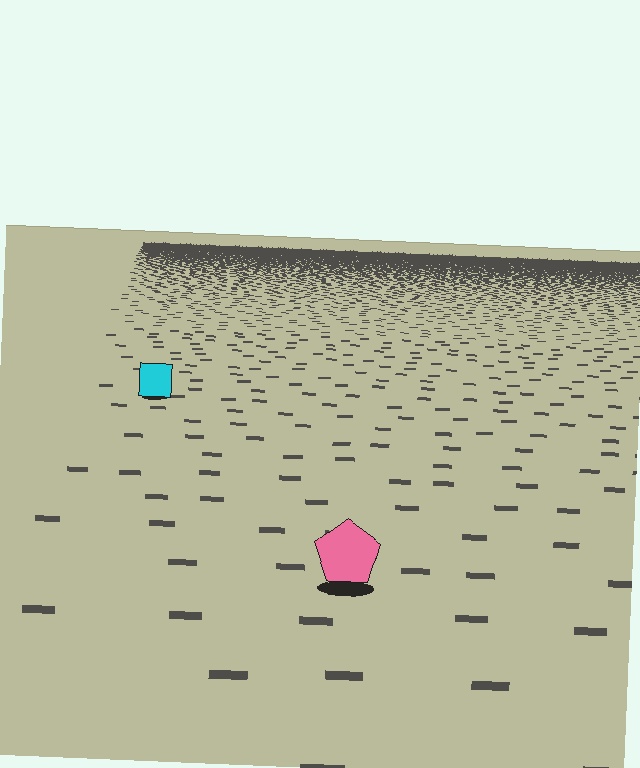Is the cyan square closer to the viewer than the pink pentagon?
No. The pink pentagon is closer — you can tell from the texture gradient: the ground texture is coarser near it.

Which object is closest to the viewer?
The pink pentagon is closest. The texture marks near it are larger and more spread out.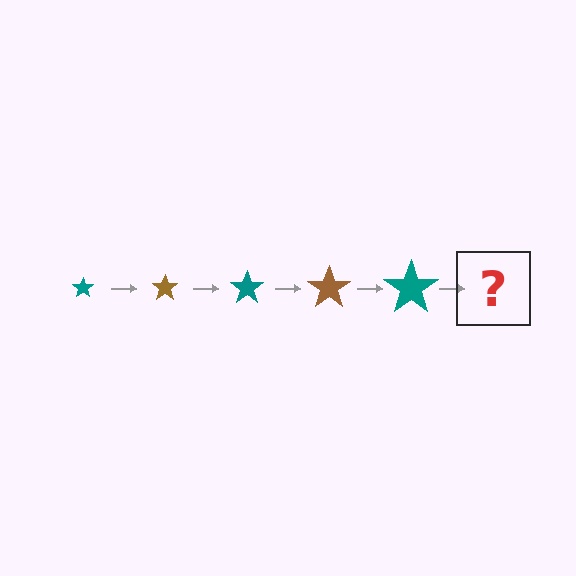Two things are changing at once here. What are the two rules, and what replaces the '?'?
The two rules are that the star grows larger each step and the color cycles through teal and brown. The '?' should be a brown star, larger than the previous one.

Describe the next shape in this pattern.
It should be a brown star, larger than the previous one.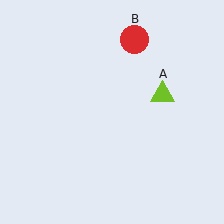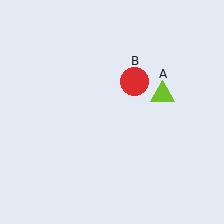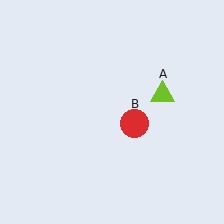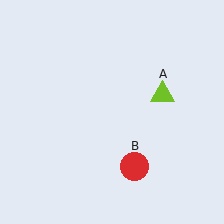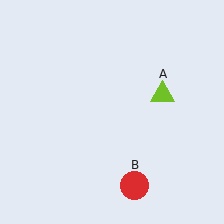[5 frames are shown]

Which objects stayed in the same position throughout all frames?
Lime triangle (object A) remained stationary.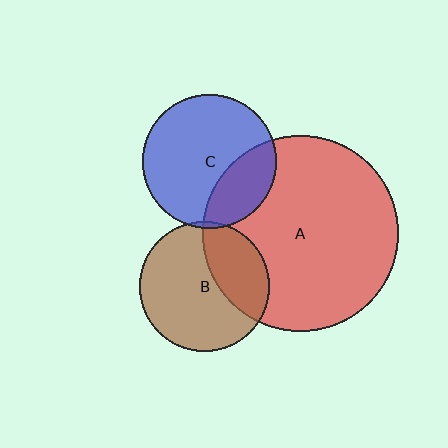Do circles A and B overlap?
Yes.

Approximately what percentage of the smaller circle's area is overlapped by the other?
Approximately 30%.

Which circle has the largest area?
Circle A (red).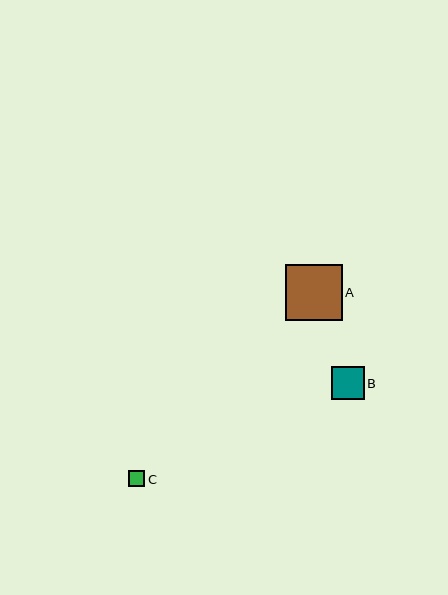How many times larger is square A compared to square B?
Square A is approximately 1.7 times the size of square B.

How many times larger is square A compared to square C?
Square A is approximately 3.4 times the size of square C.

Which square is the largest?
Square A is the largest with a size of approximately 56 pixels.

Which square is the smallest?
Square C is the smallest with a size of approximately 16 pixels.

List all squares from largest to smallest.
From largest to smallest: A, B, C.